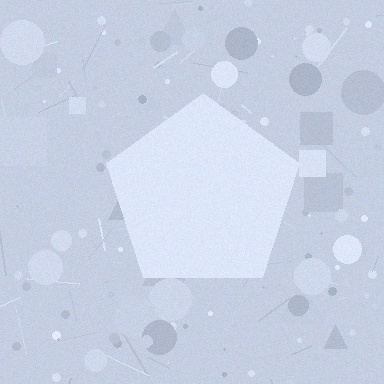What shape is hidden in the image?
A pentagon is hidden in the image.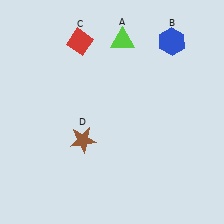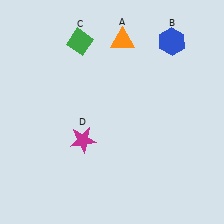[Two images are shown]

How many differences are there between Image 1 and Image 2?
There are 3 differences between the two images.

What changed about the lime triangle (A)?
In Image 1, A is lime. In Image 2, it changed to orange.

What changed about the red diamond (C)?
In Image 1, C is red. In Image 2, it changed to green.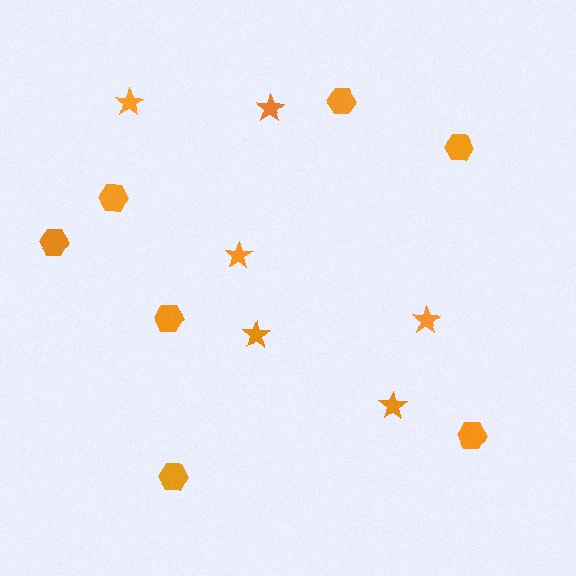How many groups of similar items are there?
There are 2 groups: one group of stars (6) and one group of hexagons (7).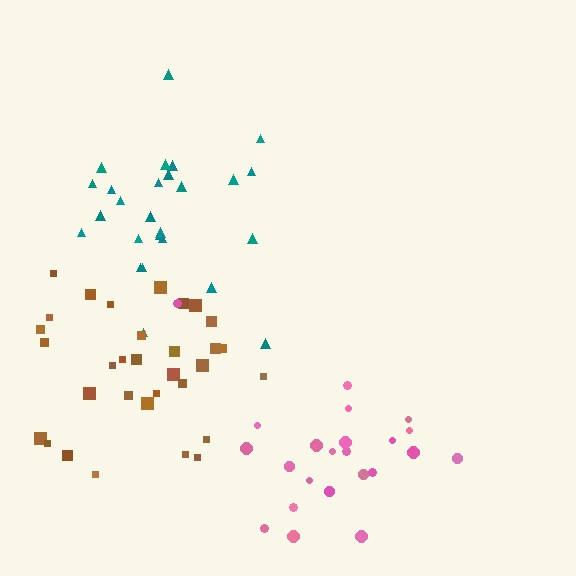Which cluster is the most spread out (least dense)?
Teal.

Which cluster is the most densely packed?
Brown.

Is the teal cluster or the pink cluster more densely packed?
Pink.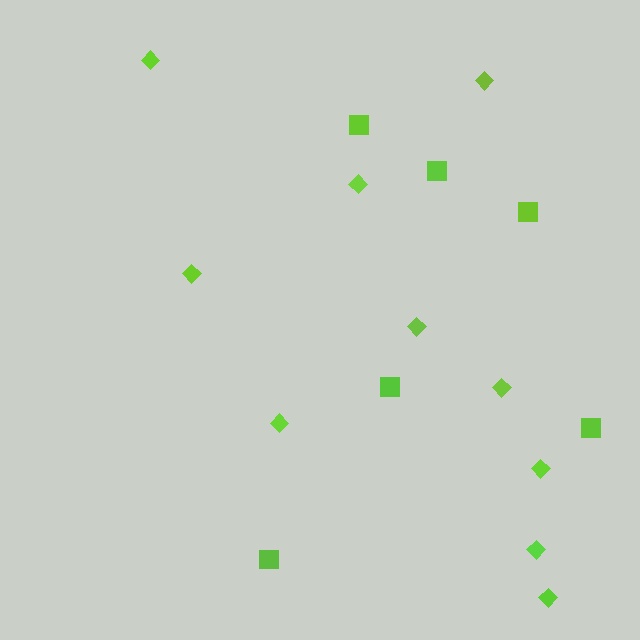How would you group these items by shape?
There are 2 groups: one group of diamonds (10) and one group of squares (6).